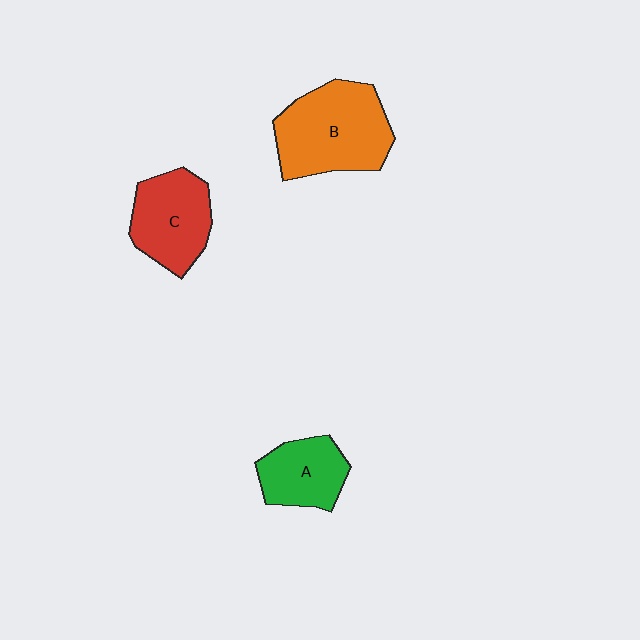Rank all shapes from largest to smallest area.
From largest to smallest: B (orange), C (red), A (green).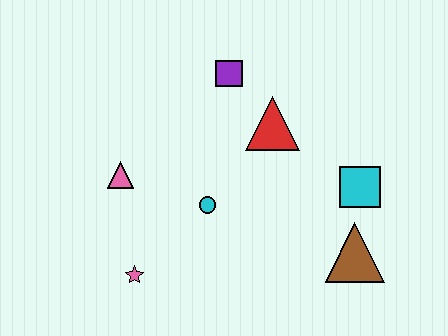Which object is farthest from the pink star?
The cyan square is farthest from the pink star.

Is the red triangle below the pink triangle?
No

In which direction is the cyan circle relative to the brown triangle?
The cyan circle is to the left of the brown triangle.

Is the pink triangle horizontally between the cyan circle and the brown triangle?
No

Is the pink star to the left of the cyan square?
Yes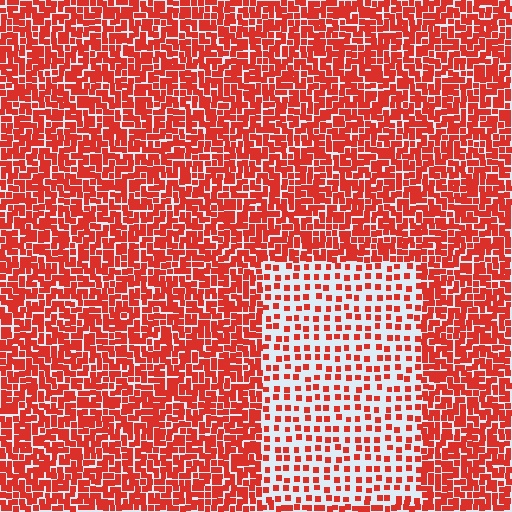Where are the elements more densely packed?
The elements are more densely packed outside the rectangle boundary.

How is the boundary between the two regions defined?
The boundary is defined by a change in element density (approximately 2.5x ratio). All elements are the same color, size, and shape.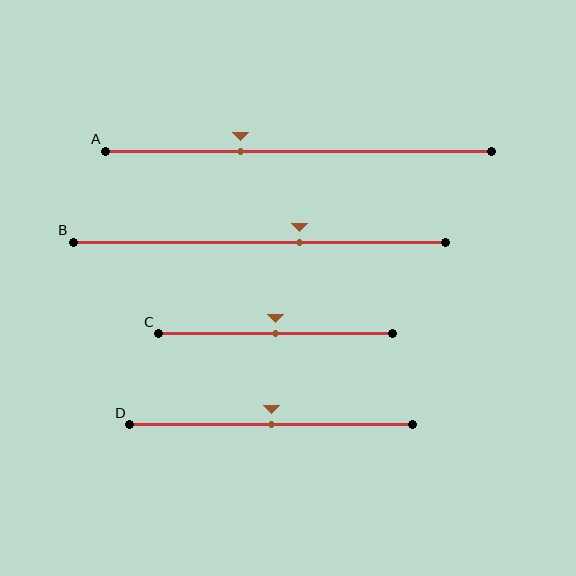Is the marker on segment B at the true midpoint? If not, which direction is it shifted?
No, the marker on segment B is shifted to the right by about 11% of the segment length.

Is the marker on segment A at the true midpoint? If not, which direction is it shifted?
No, the marker on segment A is shifted to the left by about 15% of the segment length.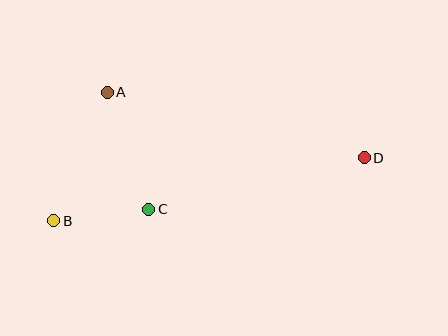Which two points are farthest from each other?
Points B and D are farthest from each other.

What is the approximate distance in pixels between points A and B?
The distance between A and B is approximately 139 pixels.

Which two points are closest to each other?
Points B and C are closest to each other.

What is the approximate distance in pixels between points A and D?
The distance between A and D is approximately 265 pixels.